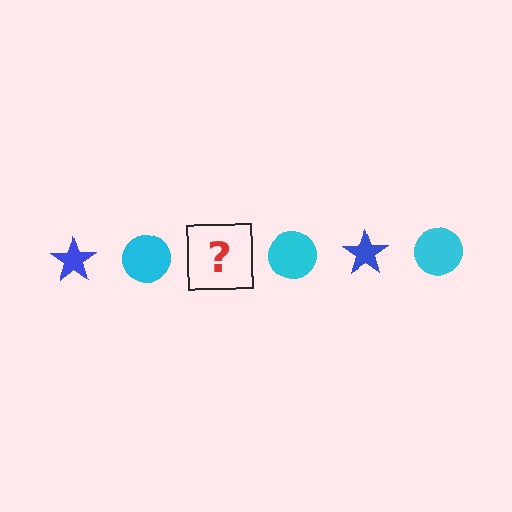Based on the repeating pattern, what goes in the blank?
The blank should be a blue star.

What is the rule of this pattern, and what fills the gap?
The rule is that the pattern alternates between blue star and cyan circle. The gap should be filled with a blue star.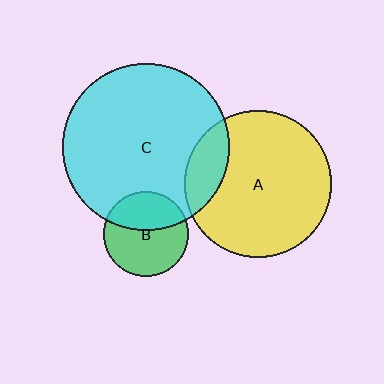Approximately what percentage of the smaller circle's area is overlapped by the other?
Approximately 15%.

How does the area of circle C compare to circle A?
Approximately 1.3 times.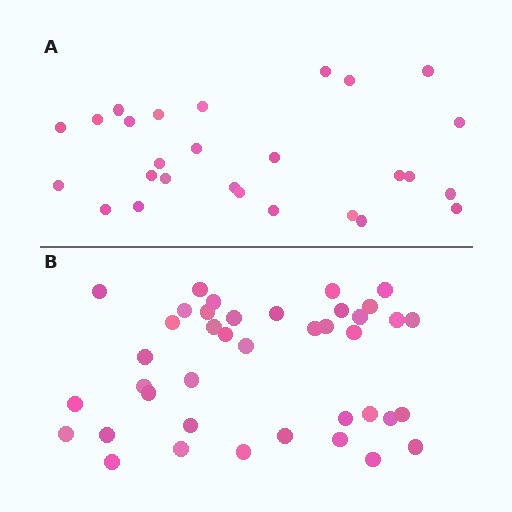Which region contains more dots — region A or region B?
Region B (the bottom region) has more dots.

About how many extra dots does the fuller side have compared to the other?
Region B has approximately 15 more dots than region A.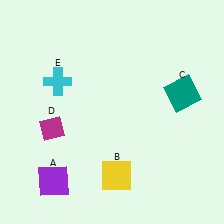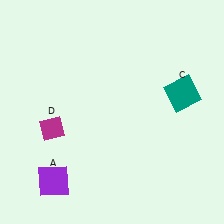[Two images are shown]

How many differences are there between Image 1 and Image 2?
There are 2 differences between the two images.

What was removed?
The cyan cross (E), the yellow square (B) were removed in Image 2.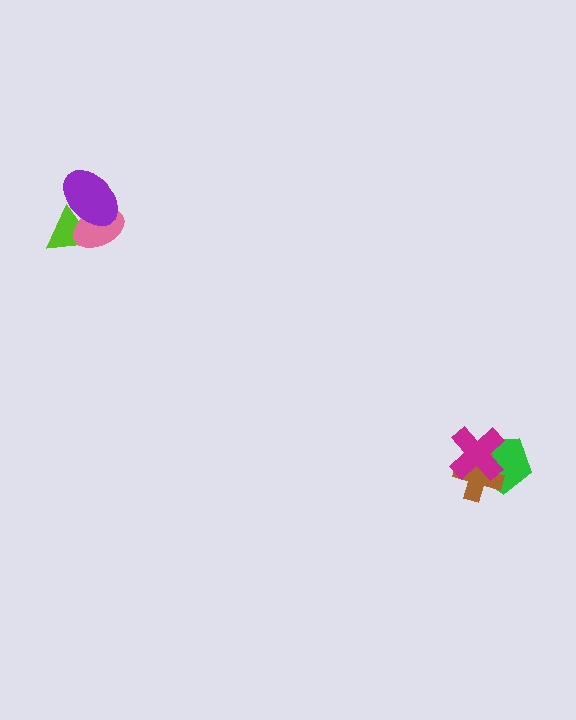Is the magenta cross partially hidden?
No, no other shape covers it.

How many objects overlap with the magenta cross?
2 objects overlap with the magenta cross.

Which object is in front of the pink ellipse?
The purple ellipse is in front of the pink ellipse.